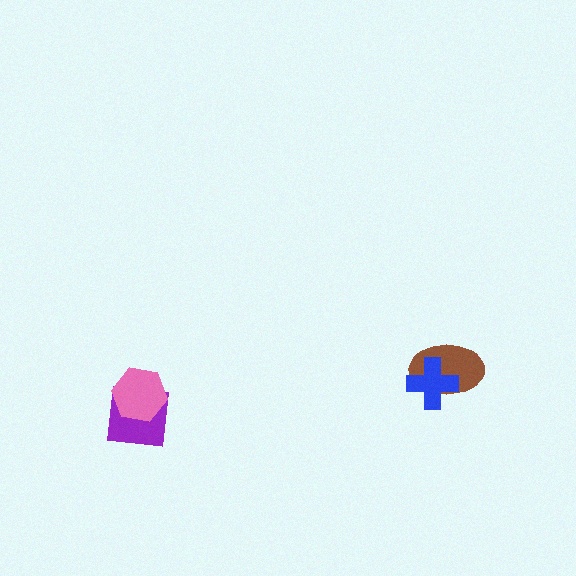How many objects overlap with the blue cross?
1 object overlaps with the blue cross.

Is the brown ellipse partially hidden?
Yes, it is partially covered by another shape.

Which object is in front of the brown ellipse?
The blue cross is in front of the brown ellipse.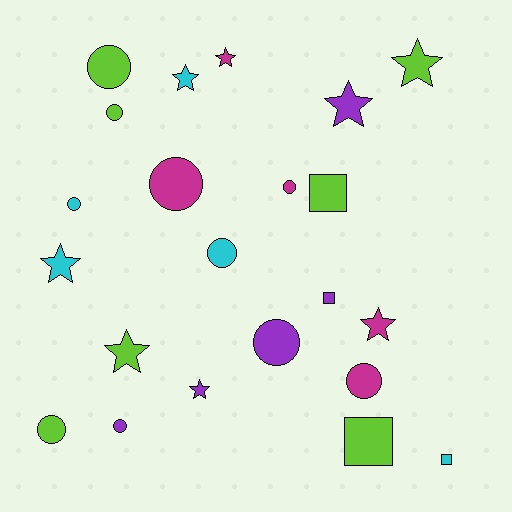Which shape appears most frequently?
Circle, with 10 objects.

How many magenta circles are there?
There are 3 magenta circles.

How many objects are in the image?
There are 22 objects.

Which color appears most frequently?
Lime, with 7 objects.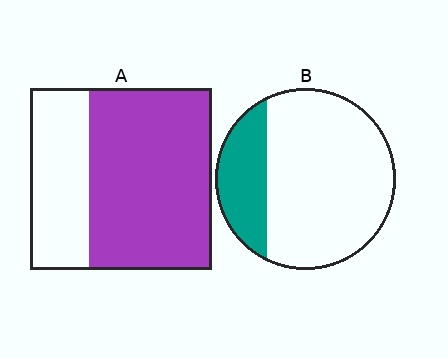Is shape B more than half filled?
No.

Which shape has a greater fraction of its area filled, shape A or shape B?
Shape A.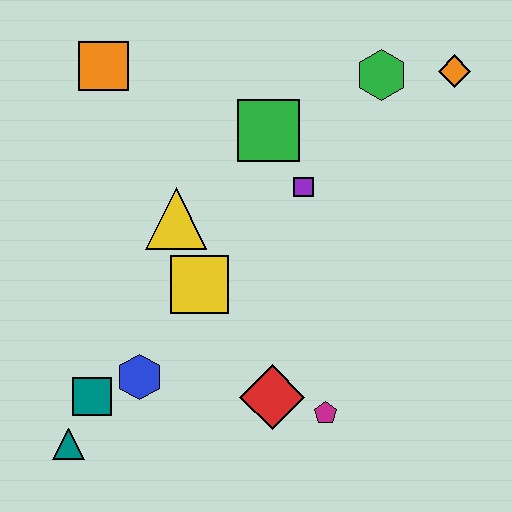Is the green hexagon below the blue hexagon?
No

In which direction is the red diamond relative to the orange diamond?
The red diamond is below the orange diamond.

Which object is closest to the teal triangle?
The teal square is closest to the teal triangle.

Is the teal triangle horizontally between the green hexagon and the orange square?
No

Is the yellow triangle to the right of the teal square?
Yes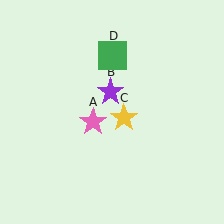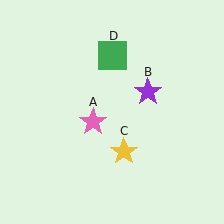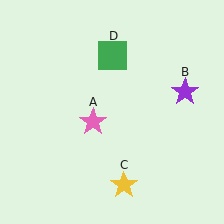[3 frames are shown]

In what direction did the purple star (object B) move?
The purple star (object B) moved right.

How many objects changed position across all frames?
2 objects changed position: purple star (object B), yellow star (object C).